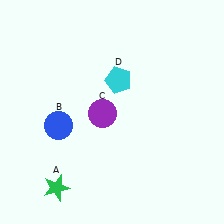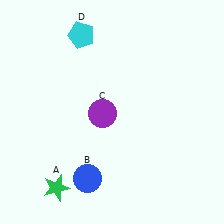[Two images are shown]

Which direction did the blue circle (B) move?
The blue circle (B) moved down.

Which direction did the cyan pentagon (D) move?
The cyan pentagon (D) moved up.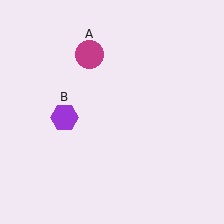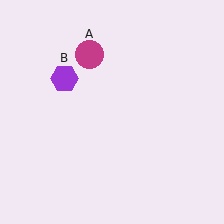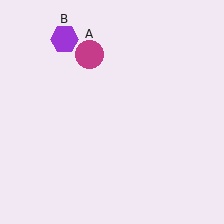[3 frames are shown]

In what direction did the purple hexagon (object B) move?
The purple hexagon (object B) moved up.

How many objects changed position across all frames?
1 object changed position: purple hexagon (object B).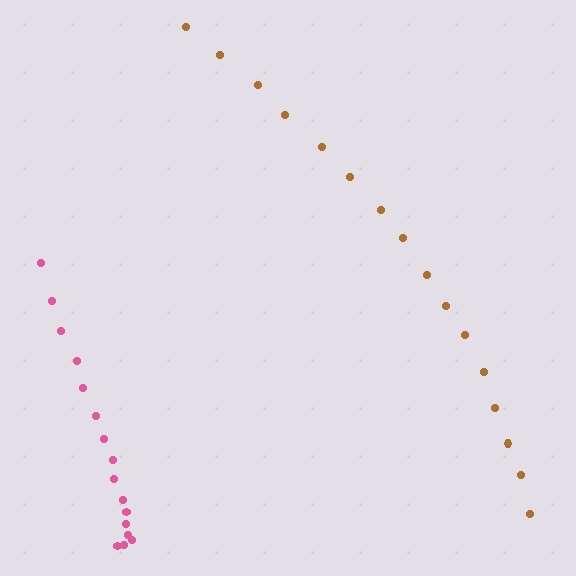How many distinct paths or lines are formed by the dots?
There are 2 distinct paths.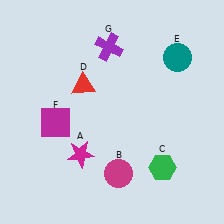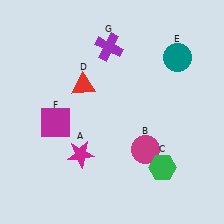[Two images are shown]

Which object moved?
The magenta circle (B) moved right.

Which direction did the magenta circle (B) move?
The magenta circle (B) moved right.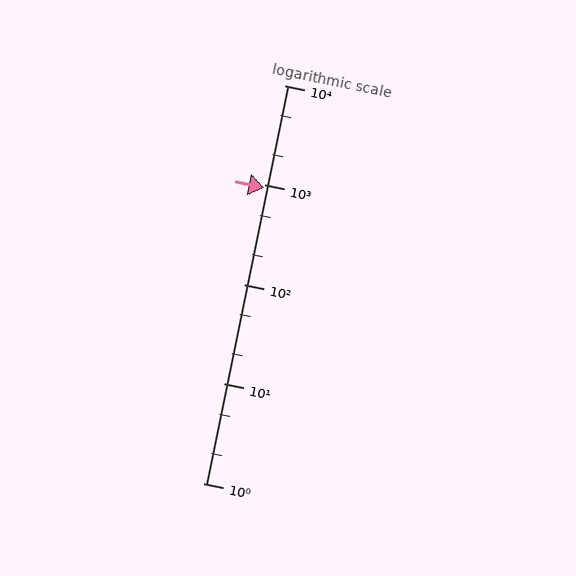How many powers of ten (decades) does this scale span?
The scale spans 4 decades, from 1 to 10000.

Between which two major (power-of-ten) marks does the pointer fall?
The pointer is between 100 and 1000.